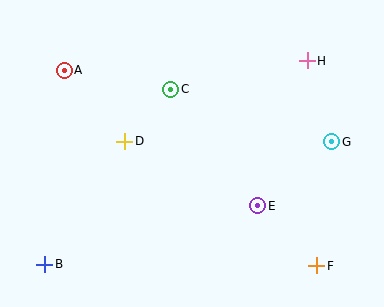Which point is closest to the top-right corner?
Point H is closest to the top-right corner.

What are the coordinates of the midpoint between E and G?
The midpoint between E and G is at (295, 174).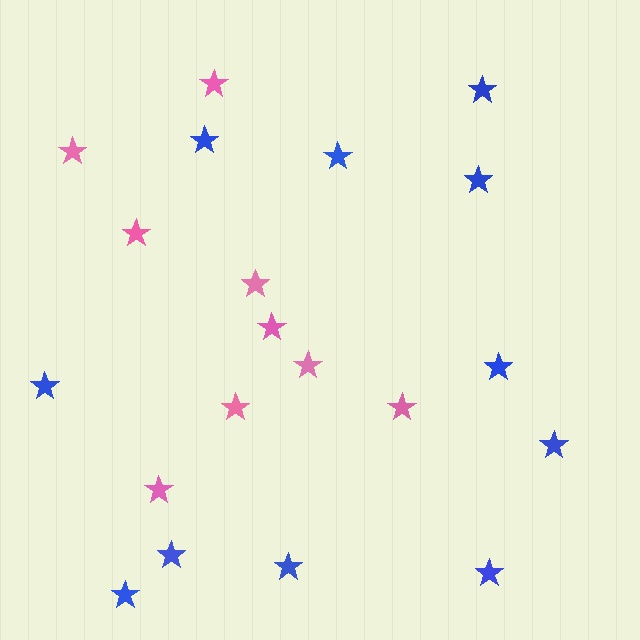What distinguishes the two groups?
There are 2 groups: one group of blue stars (11) and one group of pink stars (9).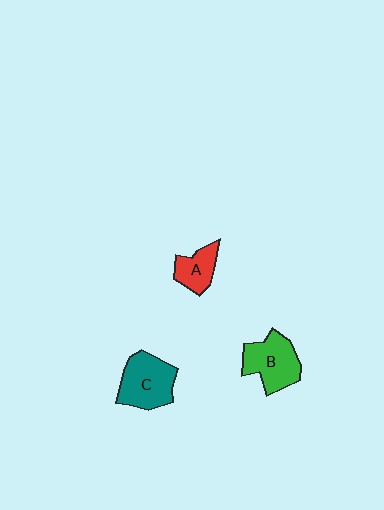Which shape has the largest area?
Shape C (teal).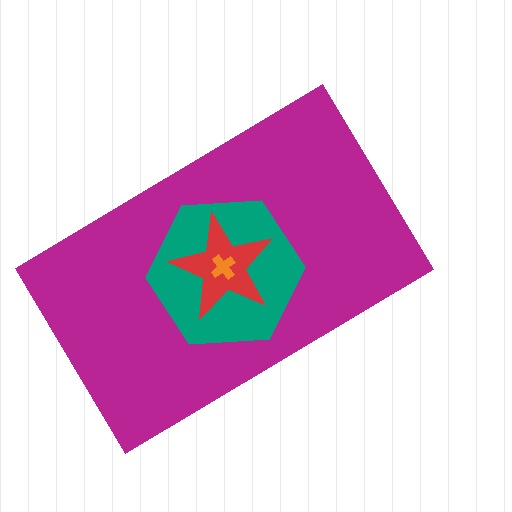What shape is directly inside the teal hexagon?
The red star.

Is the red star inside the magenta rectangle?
Yes.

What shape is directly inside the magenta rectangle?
The teal hexagon.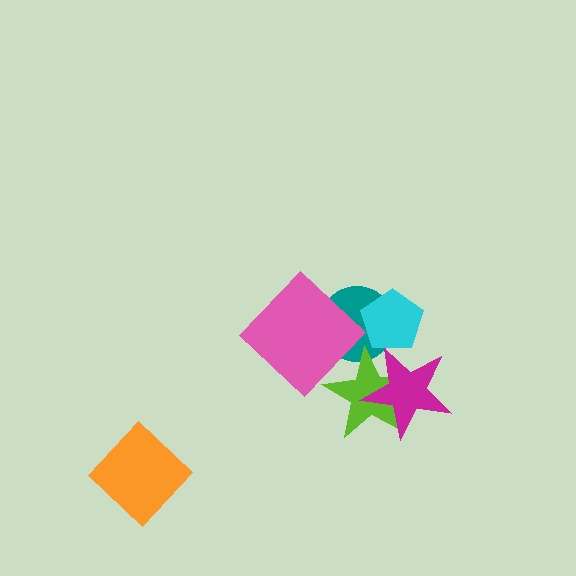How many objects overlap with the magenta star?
2 objects overlap with the magenta star.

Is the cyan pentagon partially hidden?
No, no other shape covers it.